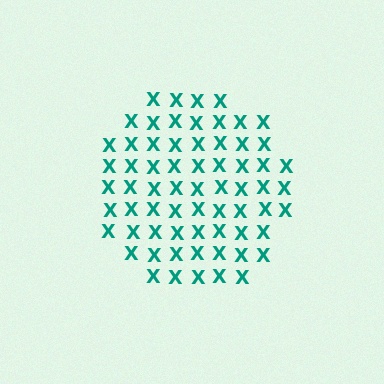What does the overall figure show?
The overall figure shows a circle.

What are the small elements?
The small elements are letter X's.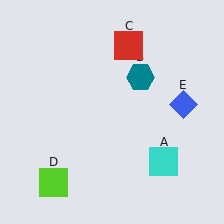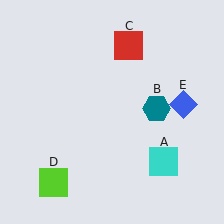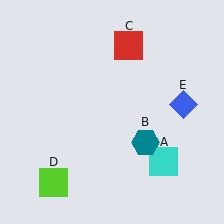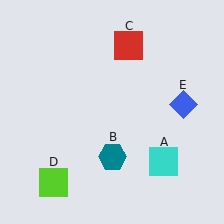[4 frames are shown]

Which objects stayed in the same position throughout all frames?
Cyan square (object A) and red square (object C) and lime square (object D) and blue diamond (object E) remained stationary.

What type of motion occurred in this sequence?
The teal hexagon (object B) rotated clockwise around the center of the scene.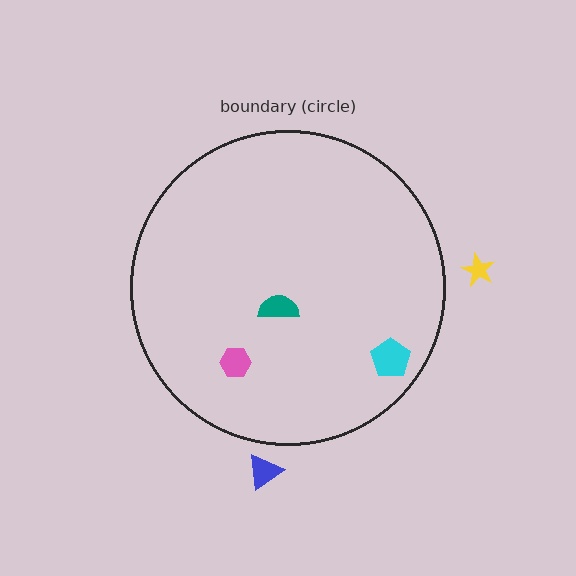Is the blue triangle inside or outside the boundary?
Outside.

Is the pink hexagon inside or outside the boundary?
Inside.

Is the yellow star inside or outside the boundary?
Outside.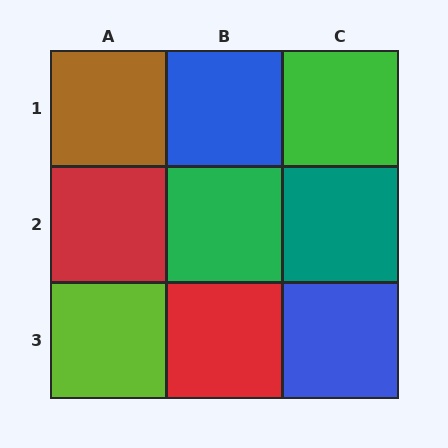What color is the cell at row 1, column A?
Brown.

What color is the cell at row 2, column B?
Green.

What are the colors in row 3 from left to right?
Lime, red, blue.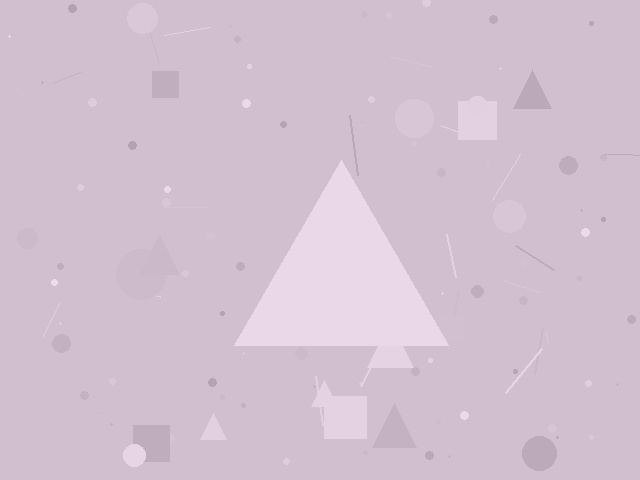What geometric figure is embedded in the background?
A triangle is embedded in the background.